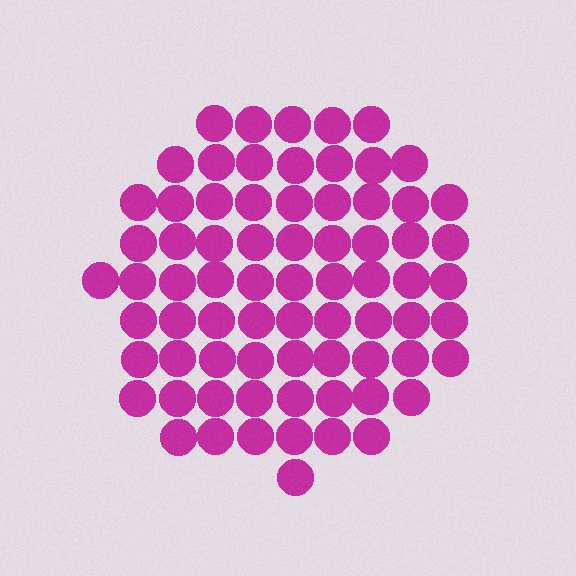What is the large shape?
The large shape is a circle.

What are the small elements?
The small elements are circles.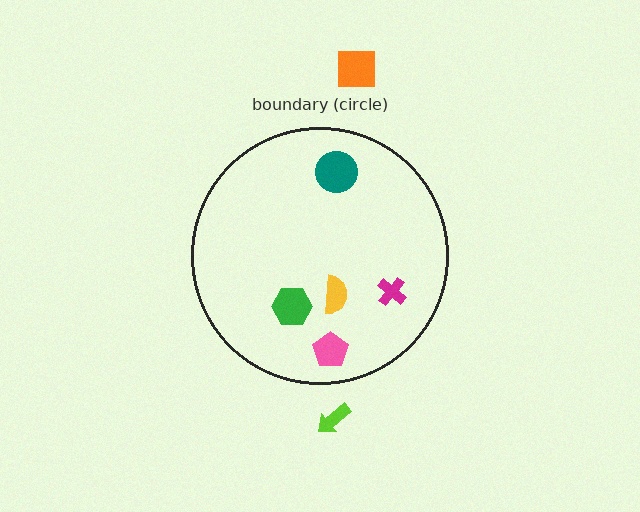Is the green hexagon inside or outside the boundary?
Inside.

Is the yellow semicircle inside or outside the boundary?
Inside.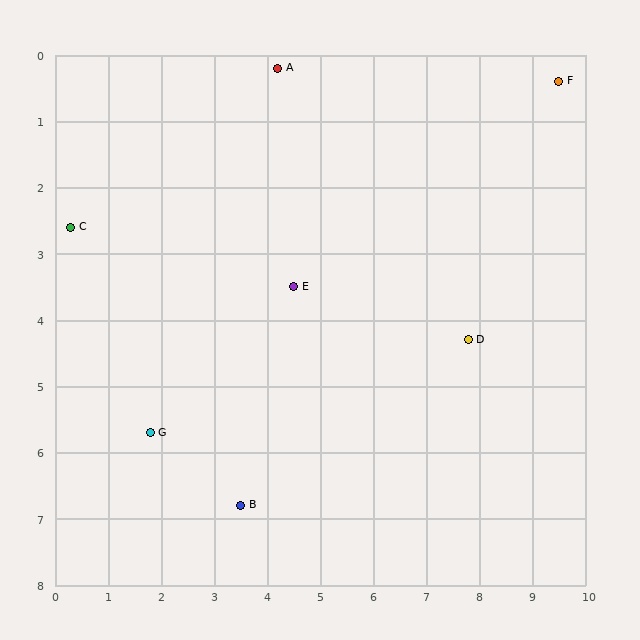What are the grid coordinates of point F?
Point F is at approximately (9.5, 0.4).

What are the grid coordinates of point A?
Point A is at approximately (4.2, 0.2).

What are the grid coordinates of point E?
Point E is at approximately (4.5, 3.5).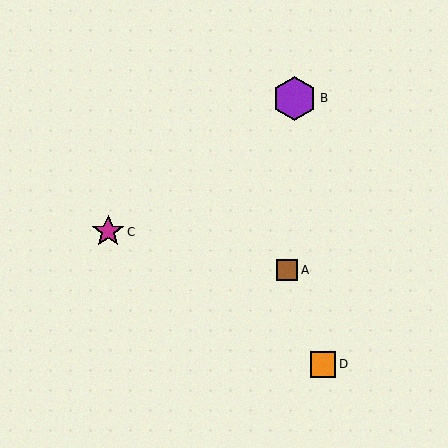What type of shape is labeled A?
Shape A is a brown square.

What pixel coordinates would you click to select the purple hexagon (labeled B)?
Click at (295, 98) to select the purple hexagon B.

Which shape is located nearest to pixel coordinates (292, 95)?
The purple hexagon (labeled B) at (295, 98) is nearest to that location.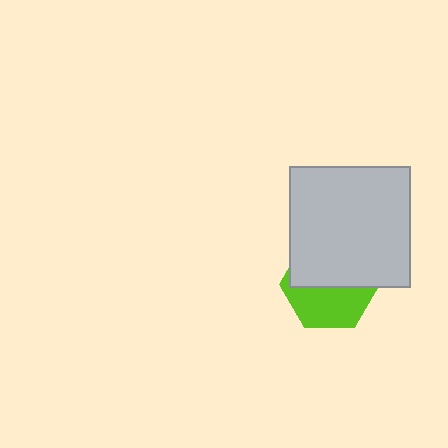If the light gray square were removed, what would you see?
You would see the complete lime hexagon.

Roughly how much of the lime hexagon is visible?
About half of it is visible (roughly 47%).